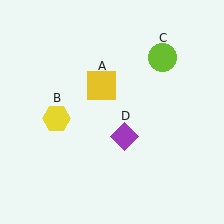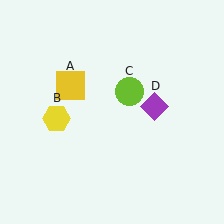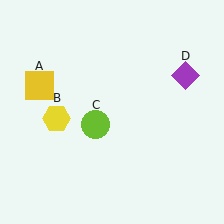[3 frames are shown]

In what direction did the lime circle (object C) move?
The lime circle (object C) moved down and to the left.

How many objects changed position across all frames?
3 objects changed position: yellow square (object A), lime circle (object C), purple diamond (object D).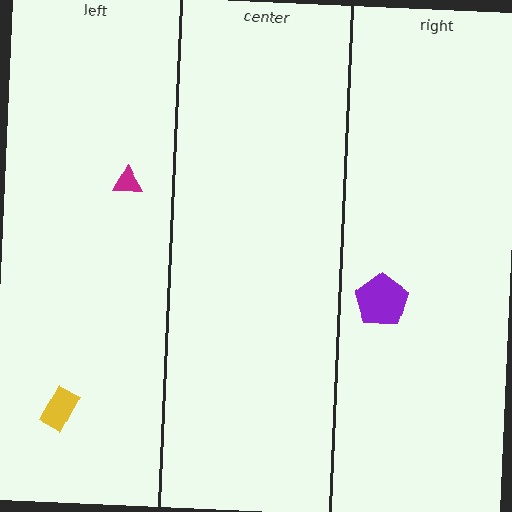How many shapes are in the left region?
2.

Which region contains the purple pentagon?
The right region.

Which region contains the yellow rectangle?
The left region.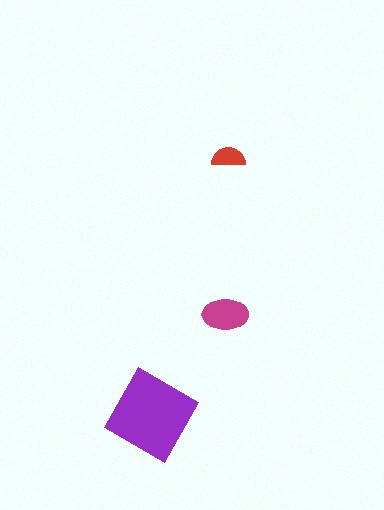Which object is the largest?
The purple diamond.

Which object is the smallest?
The red semicircle.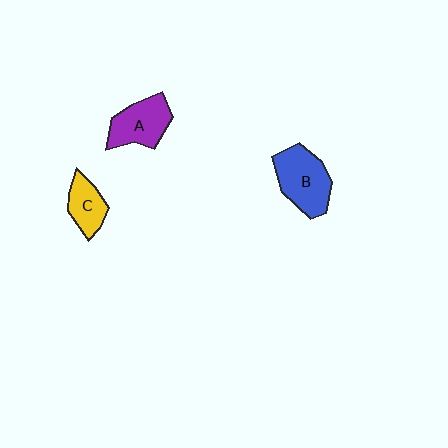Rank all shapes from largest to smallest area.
From largest to smallest: B (blue), A (purple), C (yellow).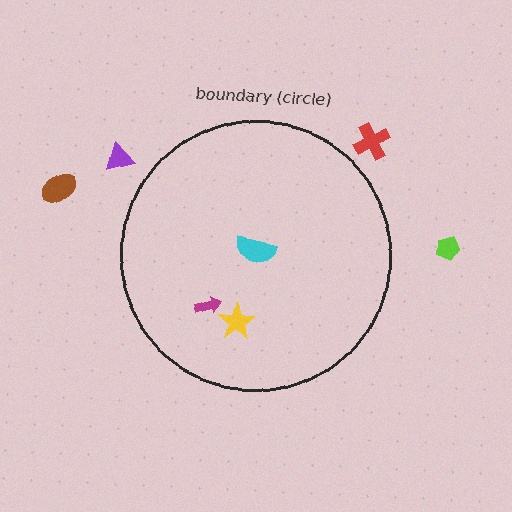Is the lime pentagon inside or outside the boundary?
Outside.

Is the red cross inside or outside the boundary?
Outside.